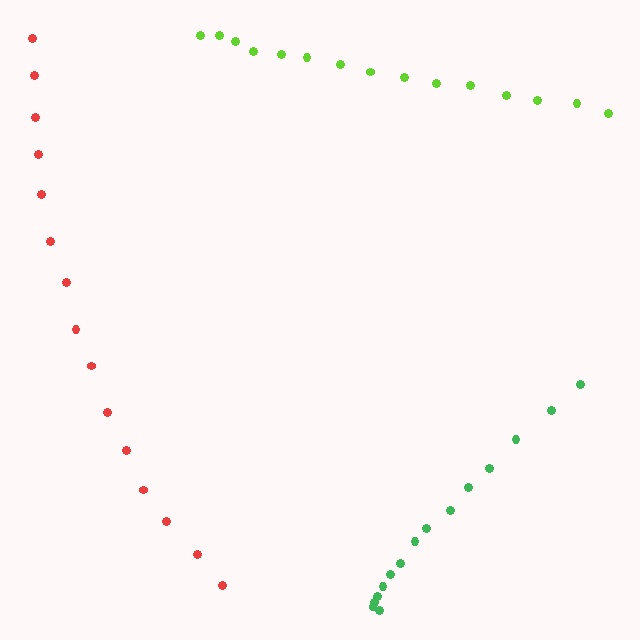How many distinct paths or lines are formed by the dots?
There are 3 distinct paths.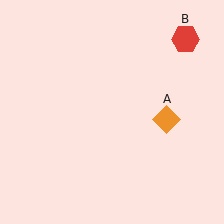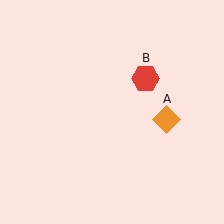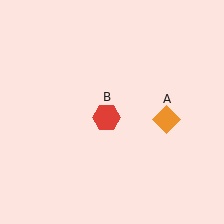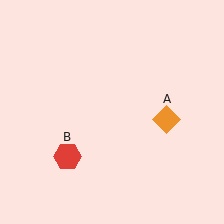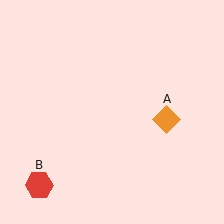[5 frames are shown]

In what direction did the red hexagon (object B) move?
The red hexagon (object B) moved down and to the left.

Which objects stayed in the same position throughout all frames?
Orange diamond (object A) remained stationary.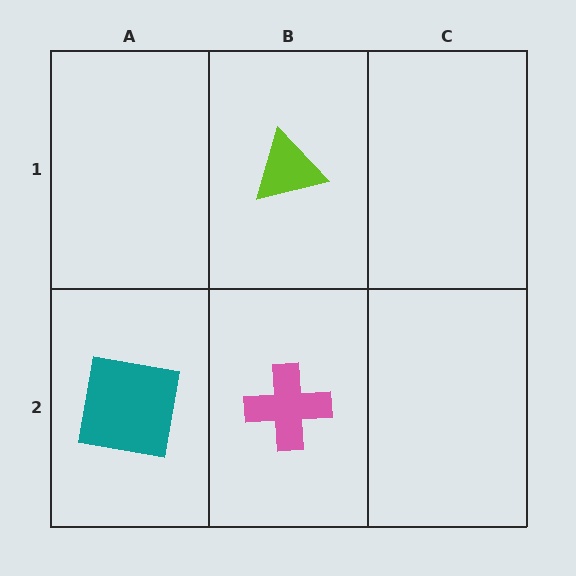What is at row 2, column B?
A pink cross.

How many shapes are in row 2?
2 shapes.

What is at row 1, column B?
A lime triangle.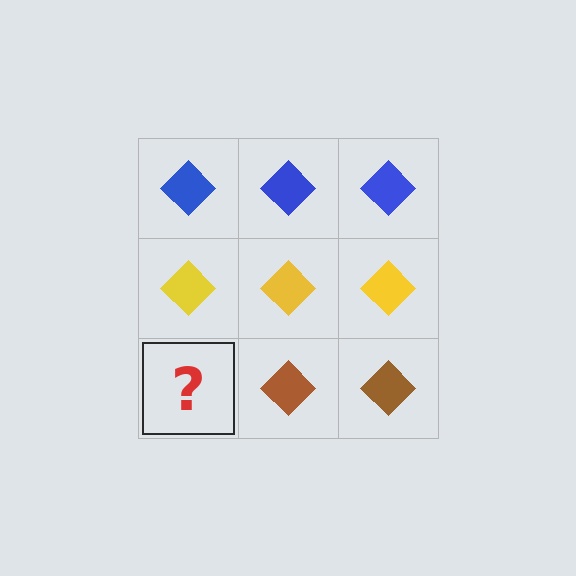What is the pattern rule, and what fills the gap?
The rule is that each row has a consistent color. The gap should be filled with a brown diamond.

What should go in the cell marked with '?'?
The missing cell should contain a brown diamond.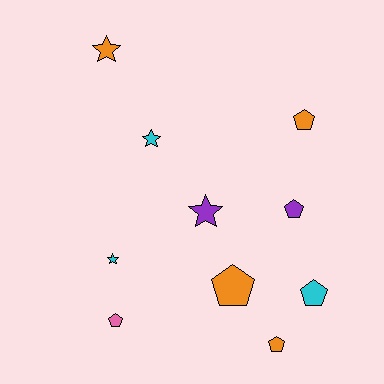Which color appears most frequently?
Orange, with 4 objects.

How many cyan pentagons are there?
There is 1 cyan pentagon.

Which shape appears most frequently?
Pentagon, with 6 objects.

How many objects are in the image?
There are 10 objects.